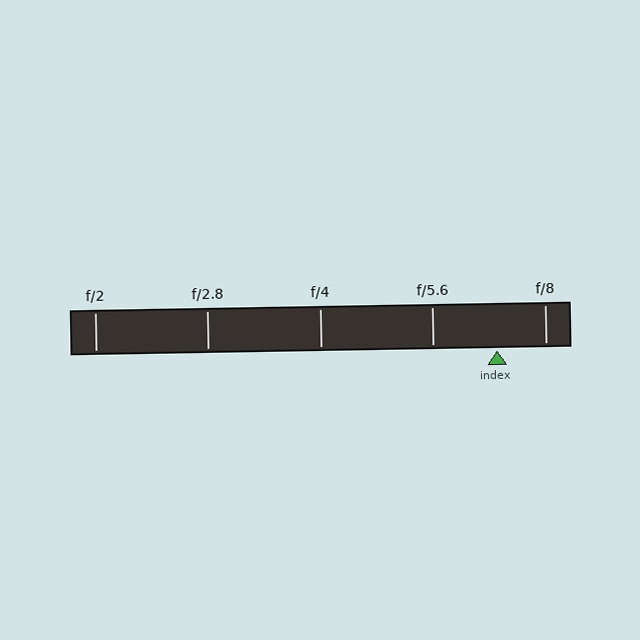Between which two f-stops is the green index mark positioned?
The index mark is between f/5.6 and f/8.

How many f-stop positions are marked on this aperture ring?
There are 5 f-stop positions marked.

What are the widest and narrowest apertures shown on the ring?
The widest aperture shown is f/2 and the narrowest is f/8.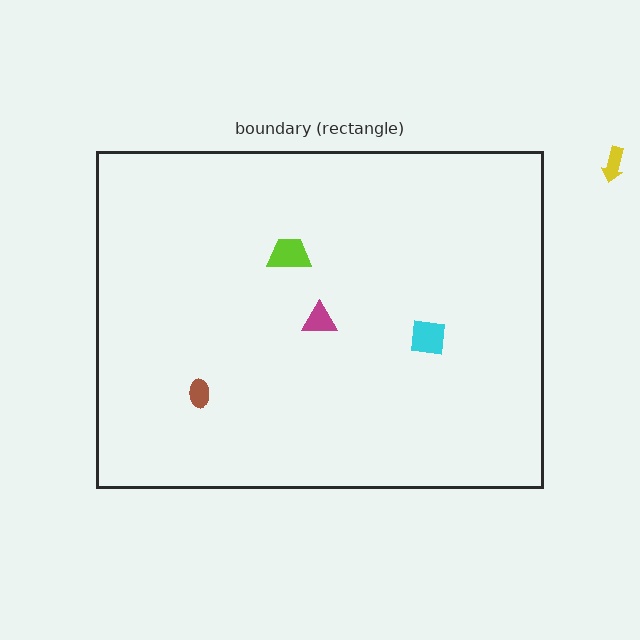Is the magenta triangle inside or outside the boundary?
Inside.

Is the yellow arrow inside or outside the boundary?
Outside.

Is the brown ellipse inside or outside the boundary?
Inside.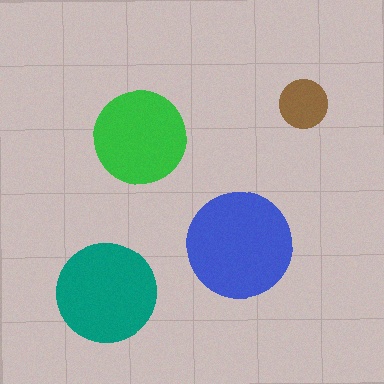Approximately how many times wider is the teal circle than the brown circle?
About 2 times wider.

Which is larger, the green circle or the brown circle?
The green one.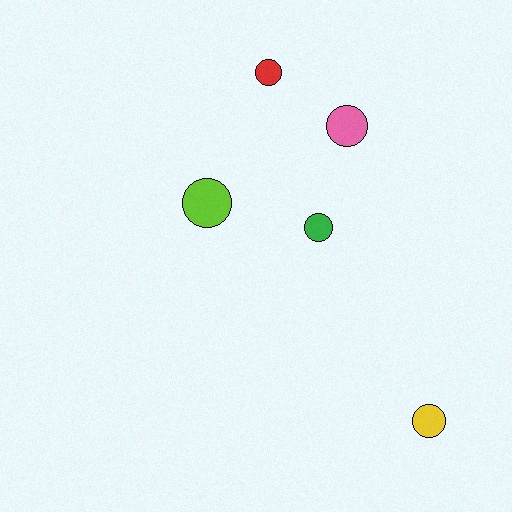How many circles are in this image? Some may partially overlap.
There are 5 circles.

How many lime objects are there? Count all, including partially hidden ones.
There is 1 lime object.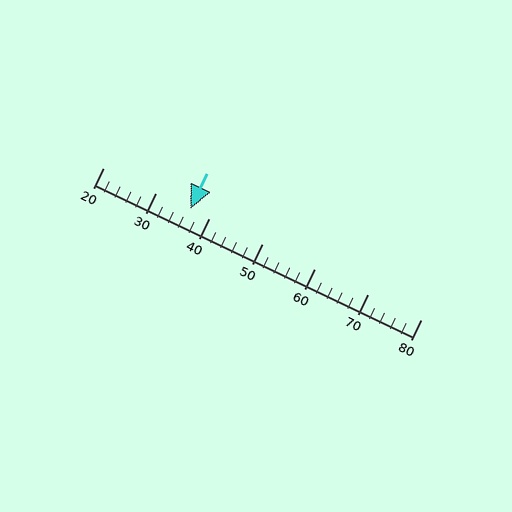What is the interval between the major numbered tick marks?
The major tick marks are spaced 10 units apart.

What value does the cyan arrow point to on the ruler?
The cyan arrow points to approximately 36.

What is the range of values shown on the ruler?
The ruler shows values from 20 to 80.